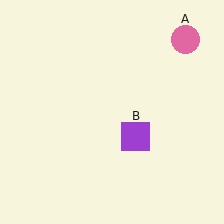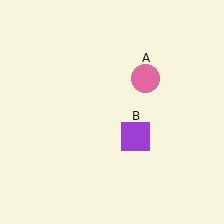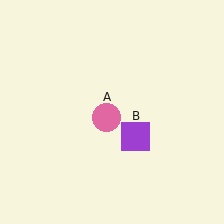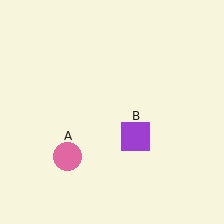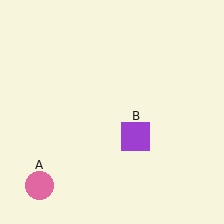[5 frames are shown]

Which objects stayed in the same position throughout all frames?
Purple square (object B) remained stationary.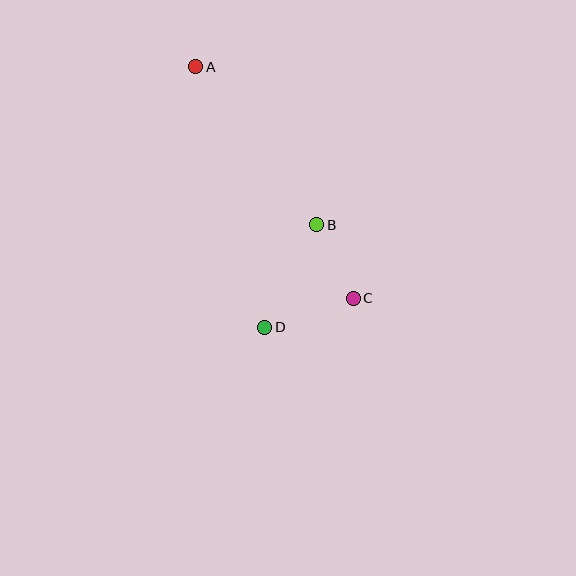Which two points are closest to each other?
Points B and C are closest to each other.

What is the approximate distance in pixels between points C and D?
The distance between C and D is approximately 93 pixels.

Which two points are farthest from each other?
Points A and C are farthest from each other.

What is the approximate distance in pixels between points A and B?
The distance between A and B is approximately 199 pixels.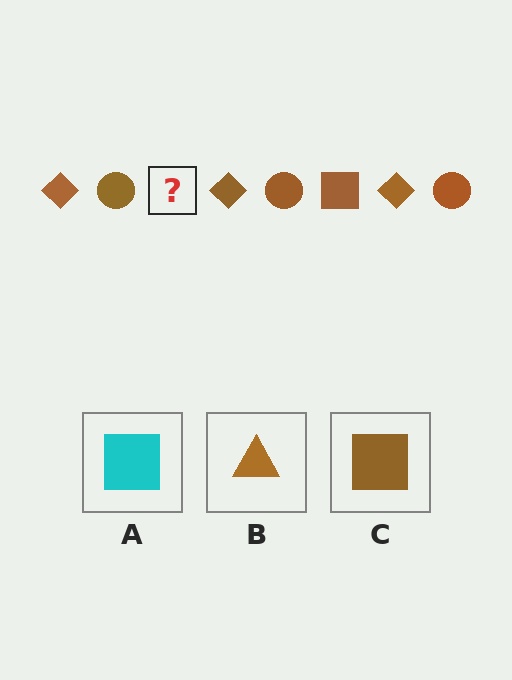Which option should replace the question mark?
Option C.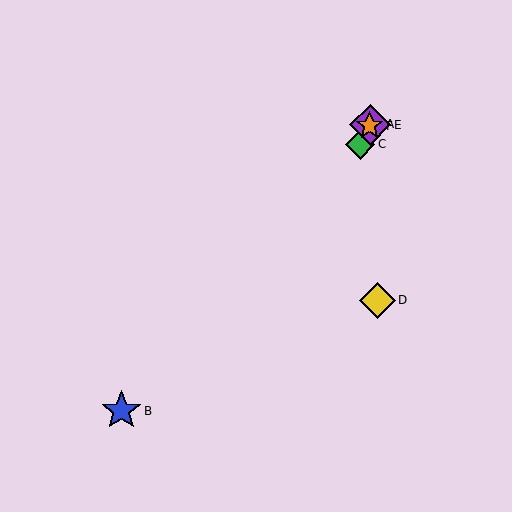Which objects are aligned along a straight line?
Objects A, C, E, F are aligned along a straight line.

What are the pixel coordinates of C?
Object C is at (360, 144).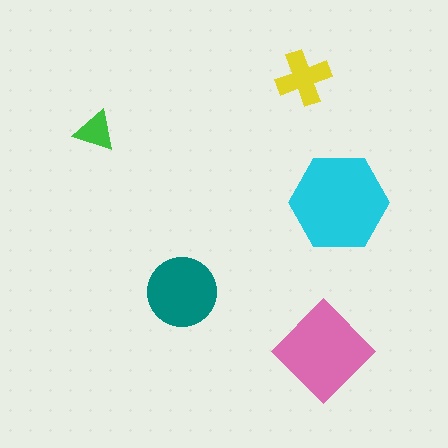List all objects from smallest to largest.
The green triangle, the yellow cross, the teal circle, the pink diamond, the cyan hexagon.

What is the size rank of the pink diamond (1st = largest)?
2nd.